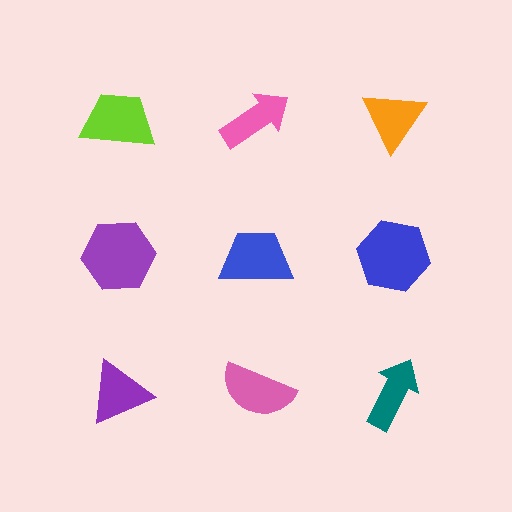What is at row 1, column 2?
A pink arrow.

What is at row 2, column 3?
A blue hexagon.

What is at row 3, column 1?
A purple triangle.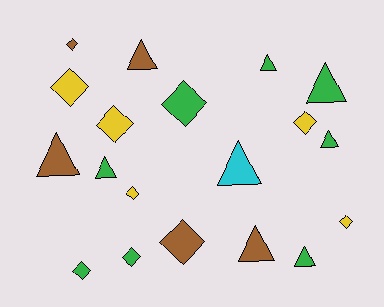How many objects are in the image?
There are 19 objects.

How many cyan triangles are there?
There is 1 cyan triangle.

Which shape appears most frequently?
Diamond, with 10 objects.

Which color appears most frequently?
Green, with 8 objects.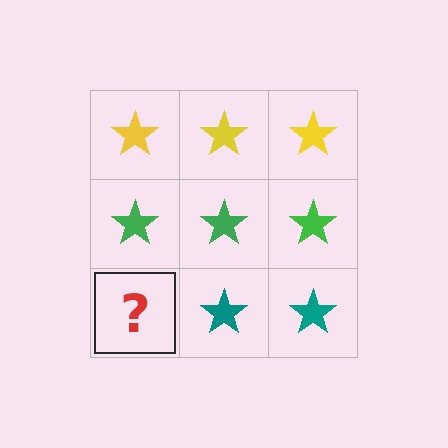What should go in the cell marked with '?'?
The missing cell should contain a teal star.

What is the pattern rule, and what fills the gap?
The rule is that each row has a consistent color. The gap should be filled with a teal star.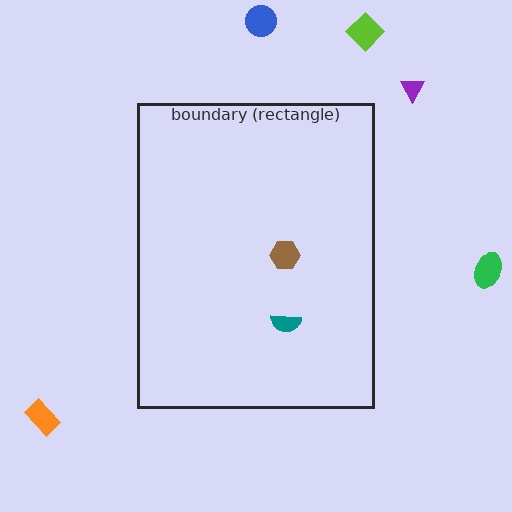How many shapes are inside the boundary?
2 inside, 5 outside.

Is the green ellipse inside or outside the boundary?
Outside.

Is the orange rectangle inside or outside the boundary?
Outside.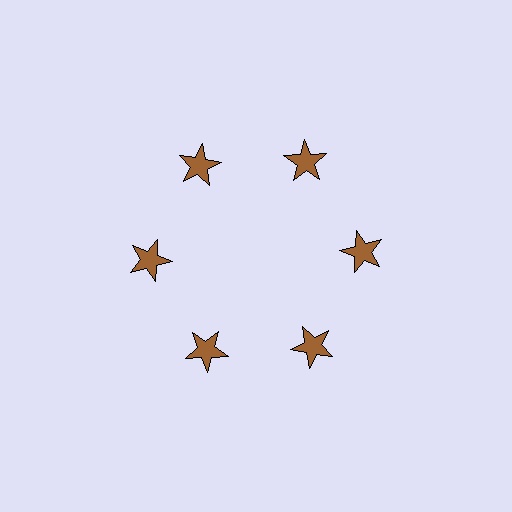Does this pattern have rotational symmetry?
Yes, this pattern has 6-fold rotational symmetry. It looks the same after rotating 60 degrees around the center.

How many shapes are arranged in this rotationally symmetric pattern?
There are 6 shapes, arranged in 6 groups of 1.